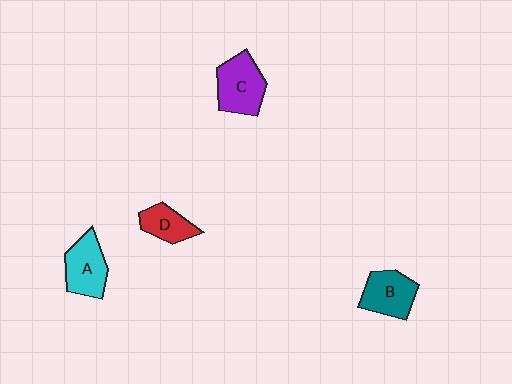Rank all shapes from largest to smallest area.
From largest to smallest: C (purple), A (cyan), B (teal), D (red).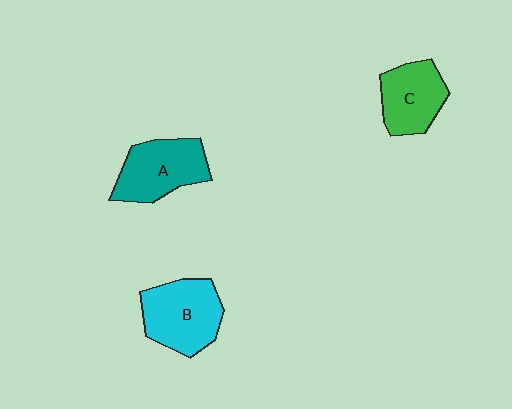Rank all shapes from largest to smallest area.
From largest to smallest: B (cyan), A (teal), C (green).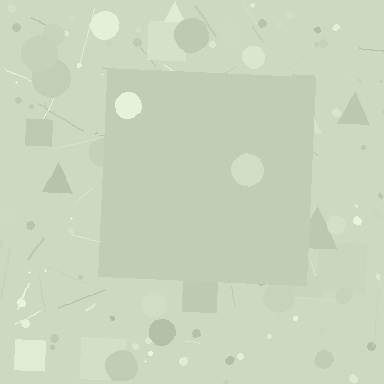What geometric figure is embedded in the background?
A square is embedded in the background.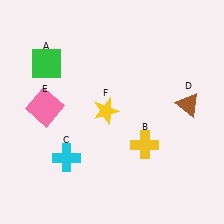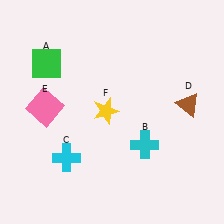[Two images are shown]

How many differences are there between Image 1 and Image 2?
There is 1 difference between the two images.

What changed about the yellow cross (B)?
In Image 1, B is yellow. In Image 2, it changed to cyan.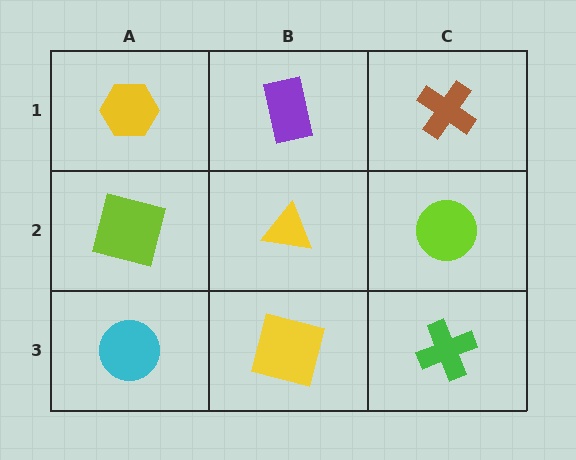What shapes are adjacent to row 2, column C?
A brown cross (row 1, column C), a green cross (row 3, column C), a yellow triangle (row 2, column B).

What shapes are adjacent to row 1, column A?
A lime square (row 2, column A), a purple rectangle (row 1, column B).